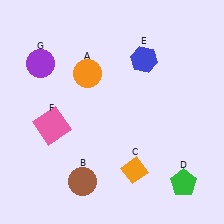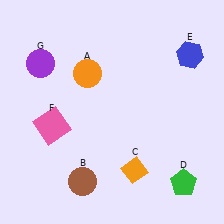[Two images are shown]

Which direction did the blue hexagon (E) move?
The blue hexagon (E) moved right.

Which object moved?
The blue hexagon (E) moved right.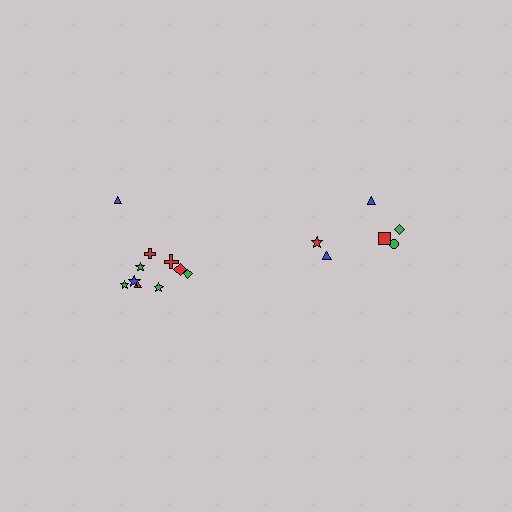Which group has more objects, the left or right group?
The left group.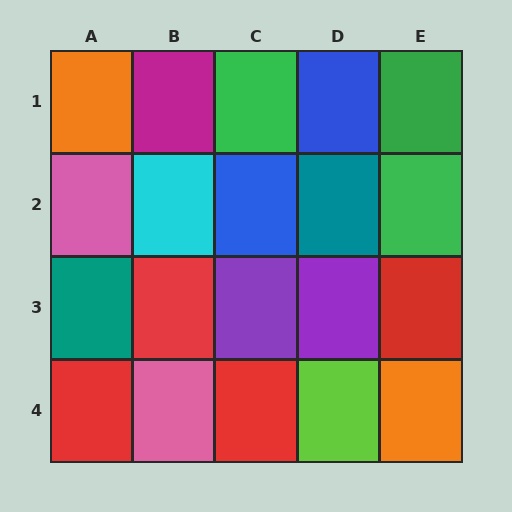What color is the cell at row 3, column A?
Teal.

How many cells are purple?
2 cells are purple.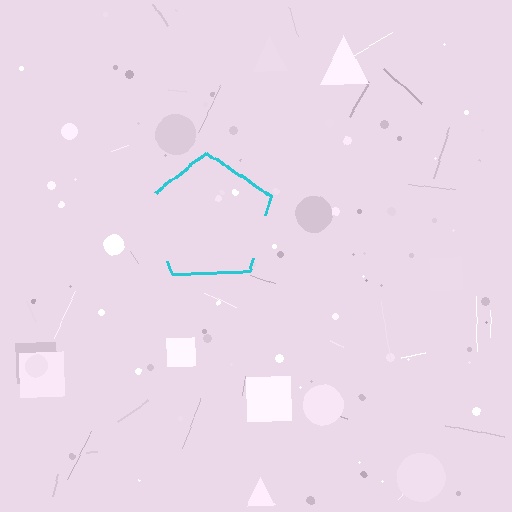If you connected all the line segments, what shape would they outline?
They would outline a pentagon.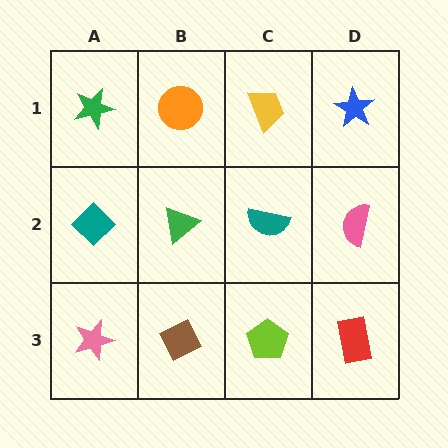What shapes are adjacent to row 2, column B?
An orange circle (row 1, column B), a brown diamond (row 3, column B), a teal diamond (row 2, column A), a teal semicircle (row 2, column C).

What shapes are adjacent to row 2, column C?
A yellow trapezoid (row 1, column C), a lime pentagon (row 3, column C), a green triangle (row 2, column B), a pink semicircle (row 2, column D).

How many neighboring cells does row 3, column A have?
2.